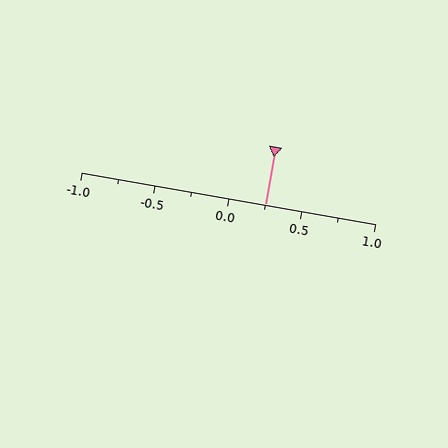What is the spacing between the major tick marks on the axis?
The major ticks are spaced 0.5 apart.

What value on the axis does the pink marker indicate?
The marker indicates approximately 0.25.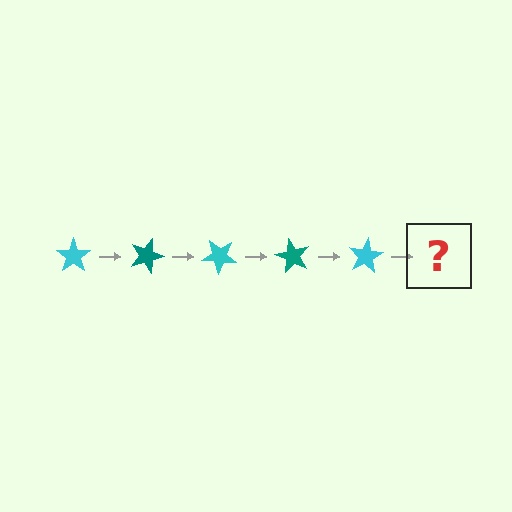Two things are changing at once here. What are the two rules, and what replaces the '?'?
The two rules are that it rotates 20 degrees each step and the color cycles through cyan and teal. The '?' should be a teal star, rotated 100 degrees from the start.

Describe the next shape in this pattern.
It should be a teal star, rotated 100 degrees from the start.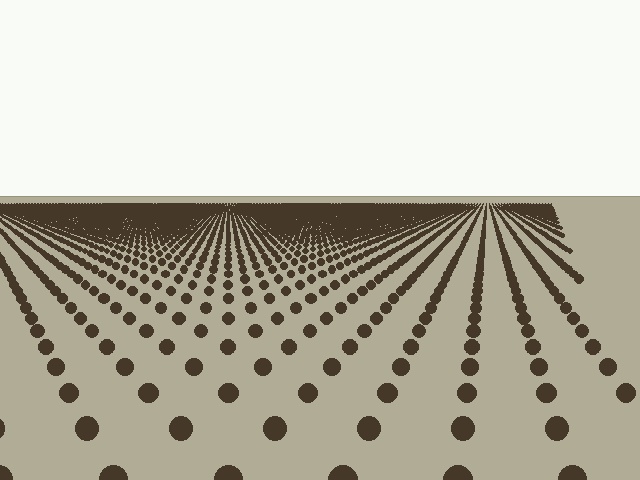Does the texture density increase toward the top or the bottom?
Density increases toward the top.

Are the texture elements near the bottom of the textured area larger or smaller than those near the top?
Larger. Near the bottom, elements are closer to the viewer and appear at a bigger on-screen size.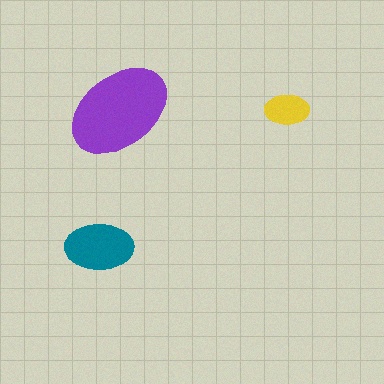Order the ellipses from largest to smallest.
the purple one, the teal one, the yellow one.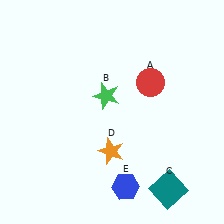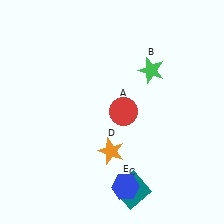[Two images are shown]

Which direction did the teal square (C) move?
The teal square (C) moved left.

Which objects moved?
The objects that moved are: the red circle (A), the green star (B), the teal square (C).